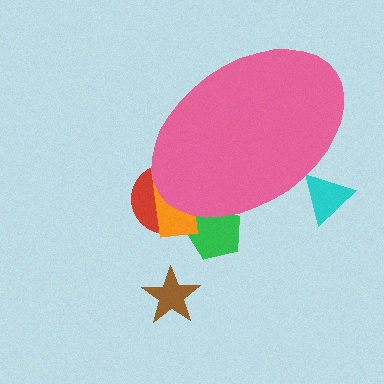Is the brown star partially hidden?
No, the brown star is fully visible.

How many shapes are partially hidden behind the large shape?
4 shapes are partially hidden.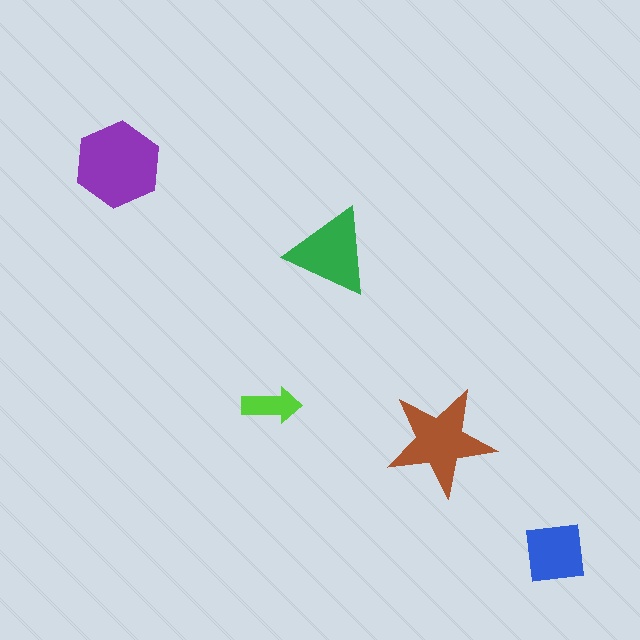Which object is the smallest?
The lime arrow.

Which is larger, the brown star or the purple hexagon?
The purple hexagon.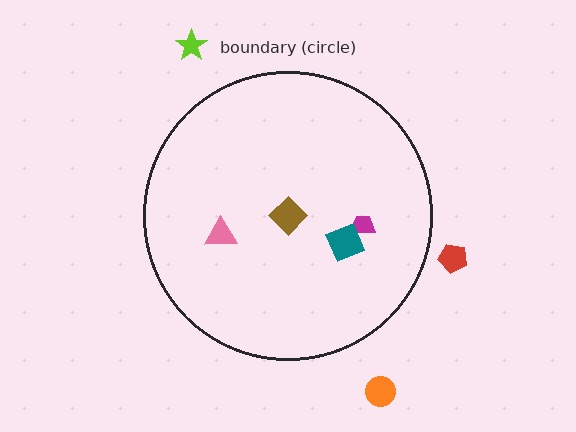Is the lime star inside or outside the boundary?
Outside.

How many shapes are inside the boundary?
4 inside, 3 outside.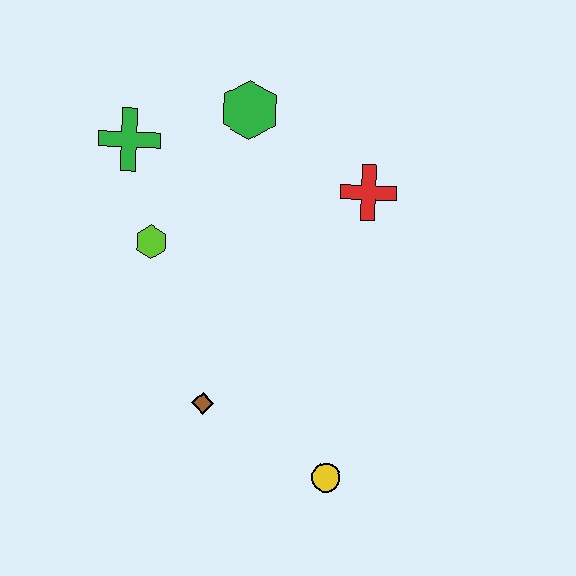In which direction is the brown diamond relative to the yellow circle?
The brown diamond is to the left of the yellow circle.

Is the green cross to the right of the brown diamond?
No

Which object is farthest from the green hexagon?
The yellow circle is farthest from the green hexagon.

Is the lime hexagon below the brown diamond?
No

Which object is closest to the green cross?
The lime hexagon is closest to the green cross.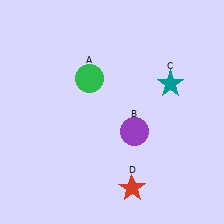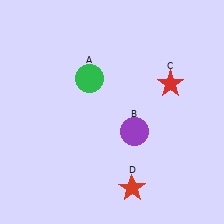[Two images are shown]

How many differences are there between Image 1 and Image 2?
There is 1 difference between the two images.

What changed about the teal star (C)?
In Image 1, C is teal. In Image 2, it changed to red.